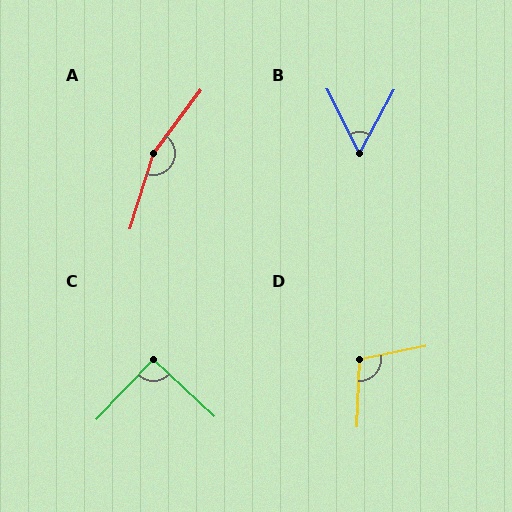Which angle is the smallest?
B, at approximately 55 degrees.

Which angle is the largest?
A, at approximately 160 degrees.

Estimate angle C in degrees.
Approximately 91 degrees.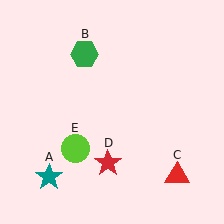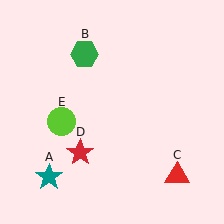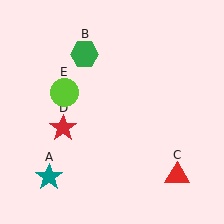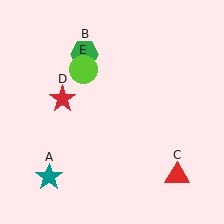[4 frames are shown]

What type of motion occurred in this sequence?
The red star (object D), lime circle (object E) rotated clockwise around the center of the scene.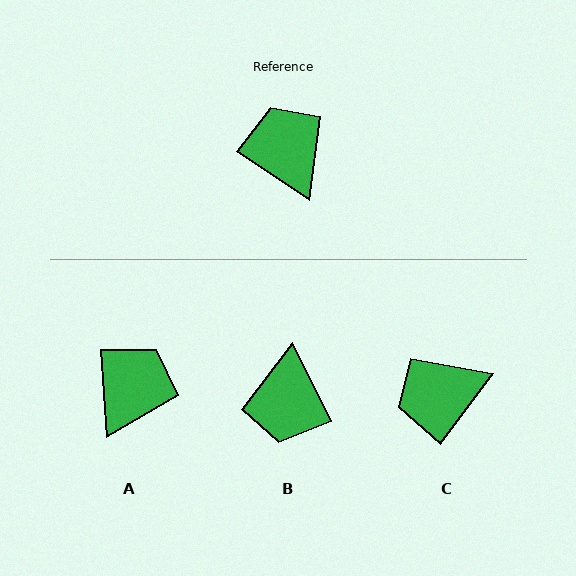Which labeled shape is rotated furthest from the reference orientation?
B, about 150 degrees away.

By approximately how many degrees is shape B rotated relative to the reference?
Approximately 150 degrees counter-clockwise.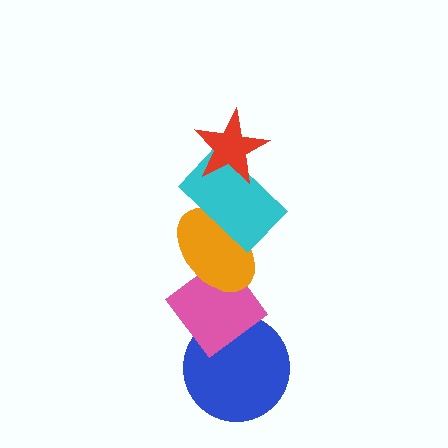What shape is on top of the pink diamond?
The orange ellipse is on top of the pink diamond.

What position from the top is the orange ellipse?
The orange ellipse is 3rd from the top.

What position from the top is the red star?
The red star is 1st from the top.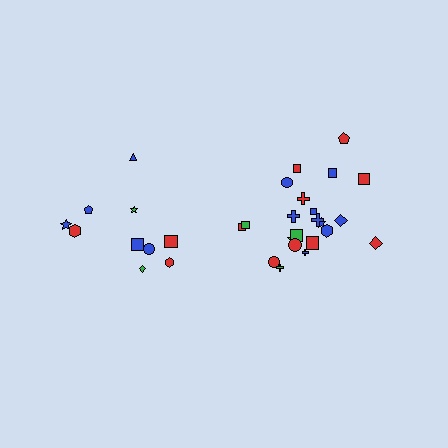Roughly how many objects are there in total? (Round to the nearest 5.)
Roughly 30 objects in total.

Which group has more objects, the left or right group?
The right group.